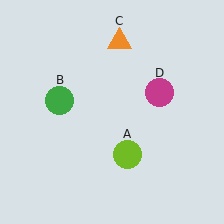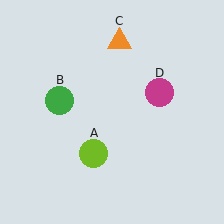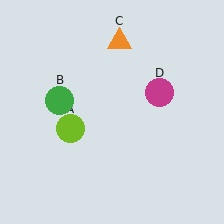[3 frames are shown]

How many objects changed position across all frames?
1 object changed position: lime circle (object A).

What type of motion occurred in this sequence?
The lime circle (object A) rotated clockwise around the center of the scene.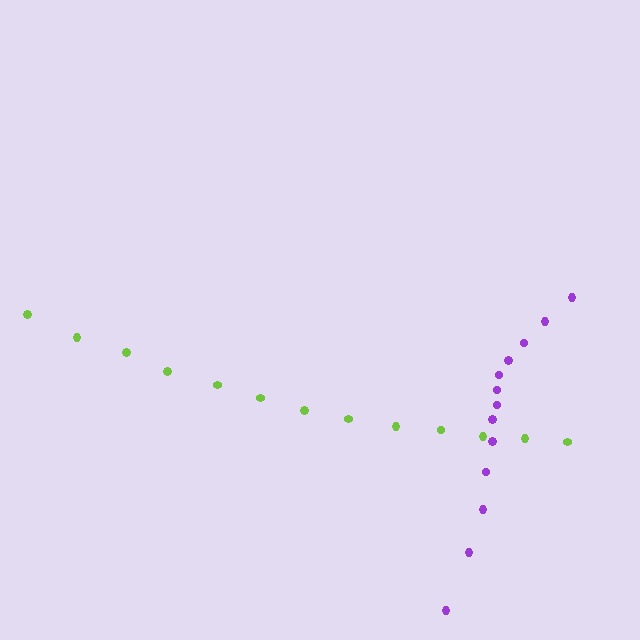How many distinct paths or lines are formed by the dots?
There are 2 distinct paths.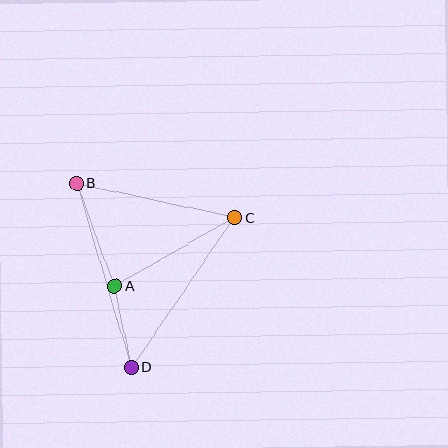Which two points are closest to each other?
Points A and D are closest to each other.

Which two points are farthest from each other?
Points B and D are farthest from each other.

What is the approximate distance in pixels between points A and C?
The distance between A and C is approximately 138 pixels.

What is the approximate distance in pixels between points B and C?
The distance between B and C is approximately 161 pixels.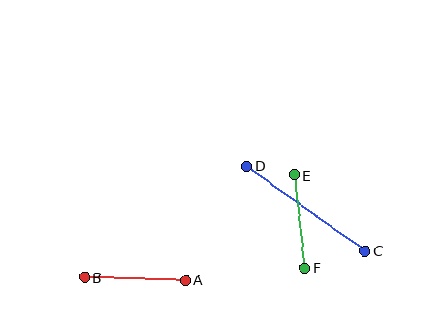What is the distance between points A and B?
The distance is approximately 101 pixels.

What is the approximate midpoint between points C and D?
The midpoint is at approximately (306, 209) pixels.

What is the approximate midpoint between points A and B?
The midpoint is at approximately (135, 279) pixels.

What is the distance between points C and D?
The distance is approximately 146 pixels.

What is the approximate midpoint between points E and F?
The midpoint is at approximately (299, 222) pixels.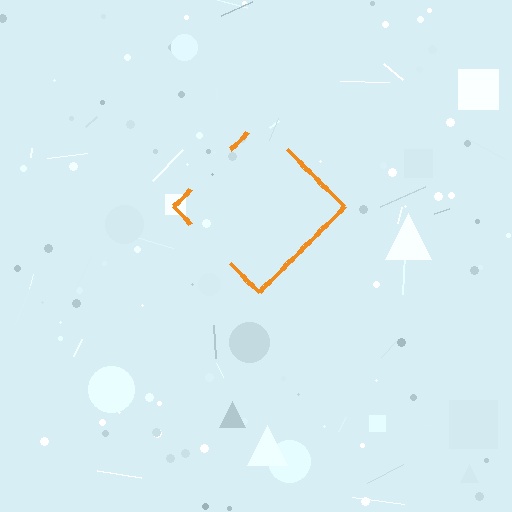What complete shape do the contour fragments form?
The contour fragments form a diamond.